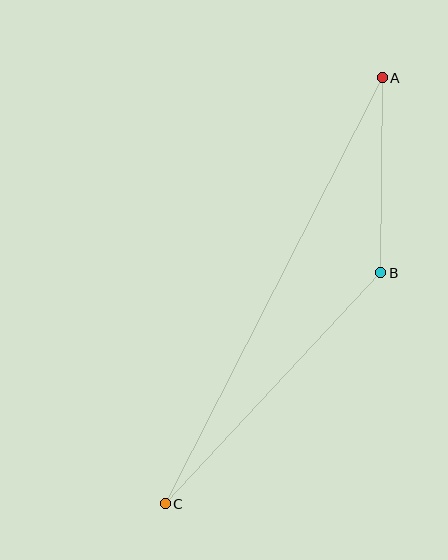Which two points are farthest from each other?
Points A and C are farthest from each other.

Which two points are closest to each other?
Points A and B are closest to each other.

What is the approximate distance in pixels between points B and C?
The distance between B and C is approximately 316 pixels.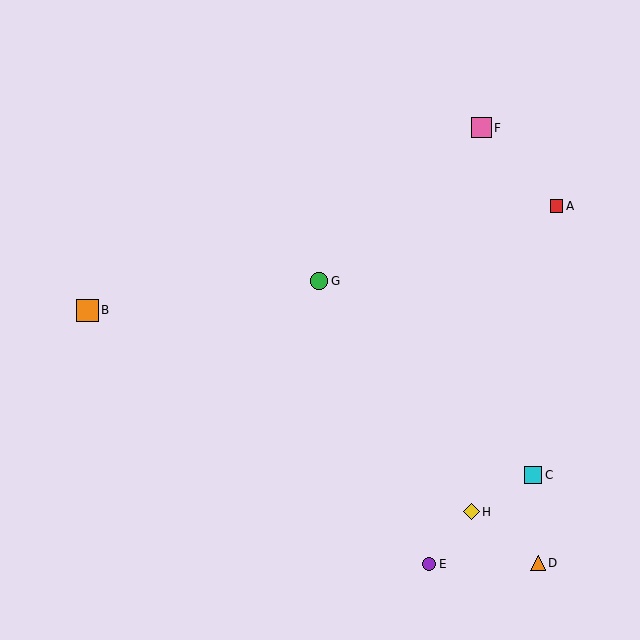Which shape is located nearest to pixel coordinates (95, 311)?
The orange square (labeled B) at (88, 311) is nearest to that location.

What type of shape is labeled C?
Shape C is a cyan square.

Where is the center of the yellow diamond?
The center of the yellow diamond is at (471, 512).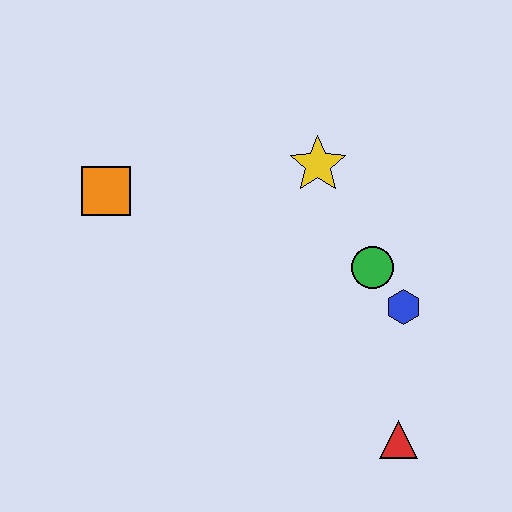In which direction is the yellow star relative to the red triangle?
The yellow star is above the red triangle.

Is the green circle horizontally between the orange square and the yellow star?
No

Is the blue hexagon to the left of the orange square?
No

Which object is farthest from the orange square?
The red triangle is farthest from the orange square.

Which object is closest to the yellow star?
The green circle is closest to the yellow star.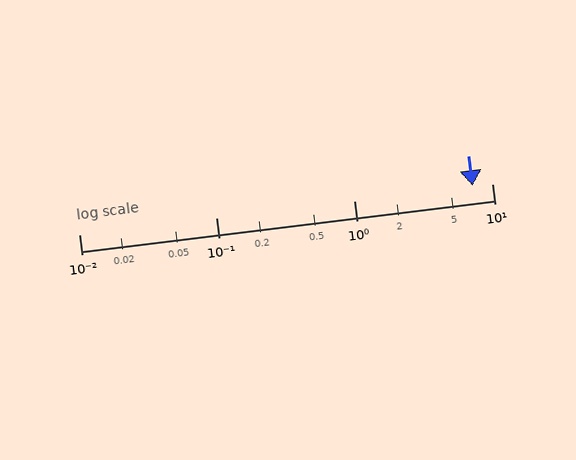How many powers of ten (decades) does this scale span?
The scale spans 3 decades, from 0.01 to 10.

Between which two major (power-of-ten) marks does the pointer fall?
The pointer is between 1 and 10.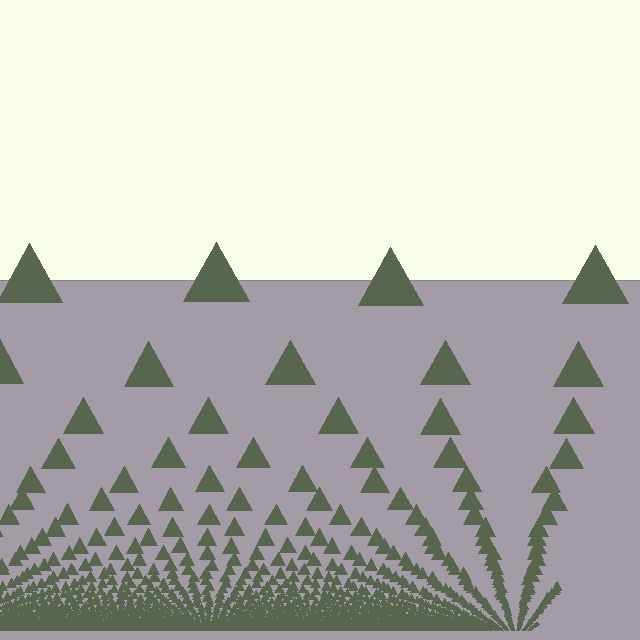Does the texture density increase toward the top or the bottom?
Density increases toward the bottom.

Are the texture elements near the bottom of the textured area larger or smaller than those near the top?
Smaller. The gradient is inverted — elements near the bottom are smaller and denser.